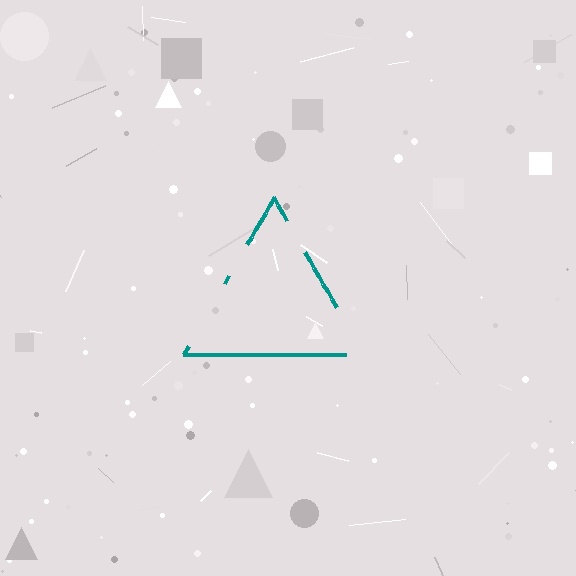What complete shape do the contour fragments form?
The contour fragments form a triangle.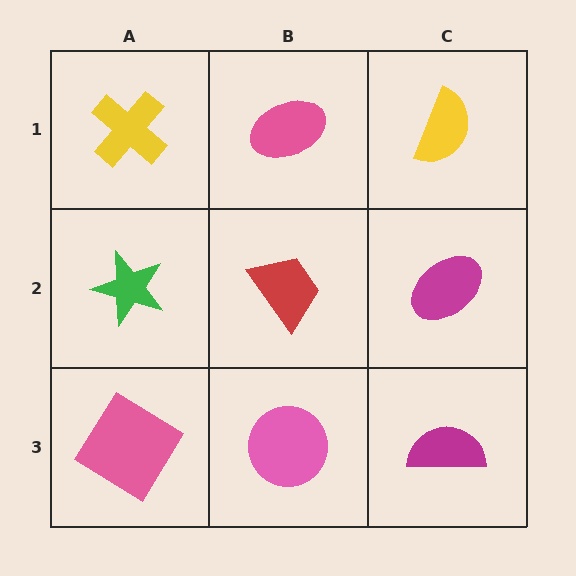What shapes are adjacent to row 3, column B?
A red trapezoid (row 2, column B), a pink diamond (row 3, column A), a magenta semicircle (row 3, column C).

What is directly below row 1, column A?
A green star.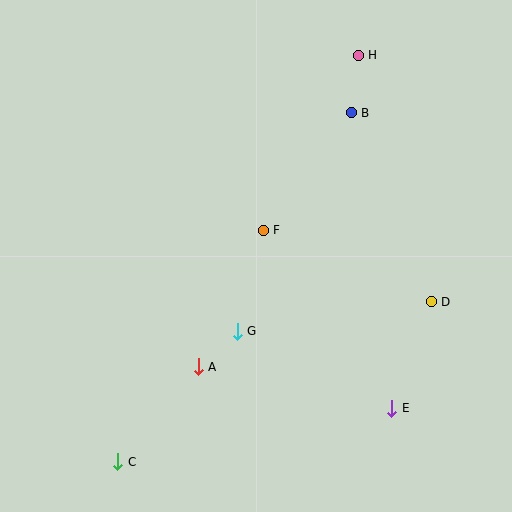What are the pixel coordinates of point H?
Point H is at (358, 55).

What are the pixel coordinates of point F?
Point F is at (263, 230).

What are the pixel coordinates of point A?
Point A is at (198, 367).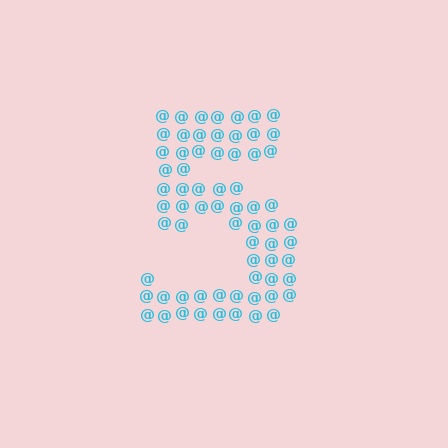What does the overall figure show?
The overall figure shows the digit 5.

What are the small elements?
The small elements are at signs.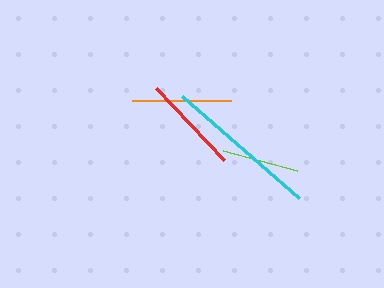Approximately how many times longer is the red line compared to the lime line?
The red line is approximately 1.3 times the length of the lime line.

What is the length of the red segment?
The red segment is approximately 99 pixels long.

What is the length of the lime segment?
The lime segment is approximately 78 pixels long.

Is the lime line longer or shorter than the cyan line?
The cyan line is longer than the lime line.